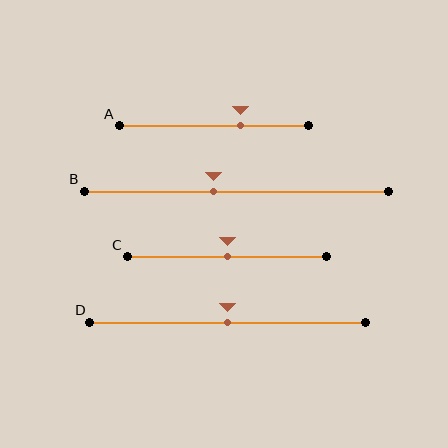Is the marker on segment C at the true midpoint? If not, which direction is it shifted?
Yes, the marker on segment C is at the true midpoint.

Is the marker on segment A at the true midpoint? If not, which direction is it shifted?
No, the marker on segment A is shifted to the right by about 14% of the segment length.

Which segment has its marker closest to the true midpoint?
Segment C has its marker closest to the true midpoint.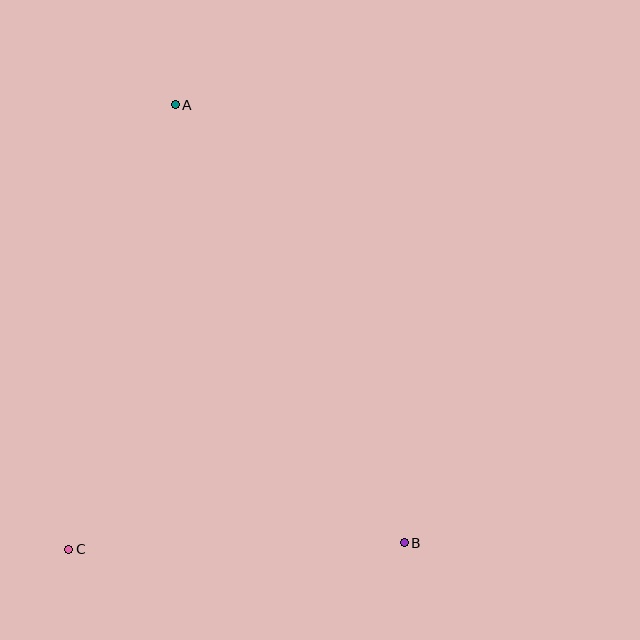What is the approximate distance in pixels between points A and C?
The distance between A and C is approximately 457 pixels.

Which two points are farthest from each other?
Points A and B are farthest from each other.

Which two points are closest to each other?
Points B and C are closest to each other.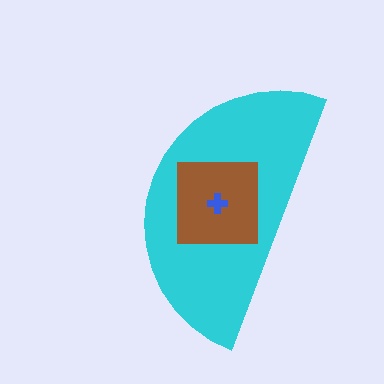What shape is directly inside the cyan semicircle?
The brown square.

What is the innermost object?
The blue cross.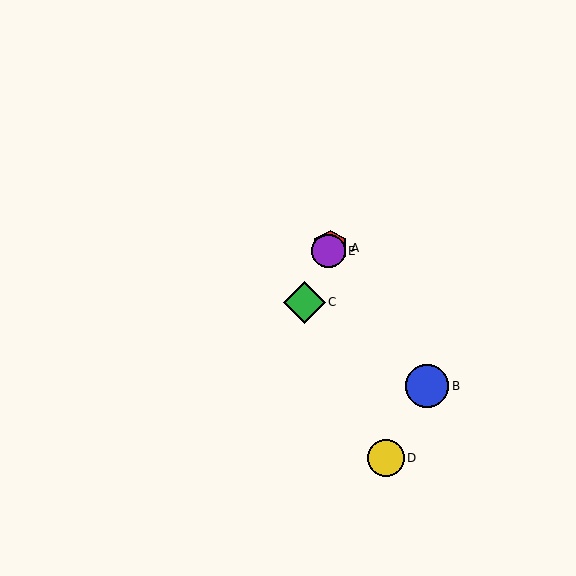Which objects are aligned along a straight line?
Objects A, C, E are aligned along a straight line.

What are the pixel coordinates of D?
Object D is at (386, 458).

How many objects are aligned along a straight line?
3 objects (A, C, E) are aligned along a straight line.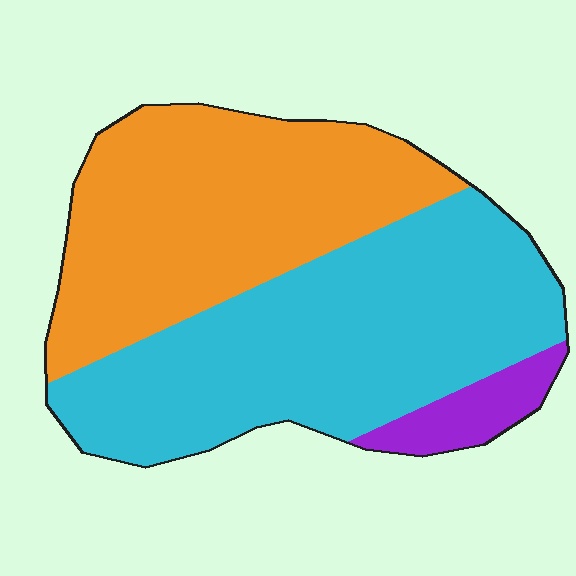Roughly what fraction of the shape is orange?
Orange covers 42% of the shape.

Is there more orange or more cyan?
Cyan.